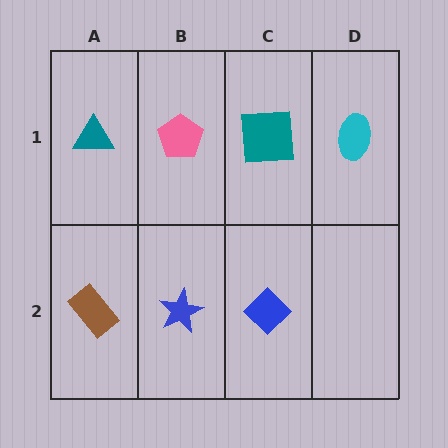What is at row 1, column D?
A cyan ellipse.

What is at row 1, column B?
A pink pentagon.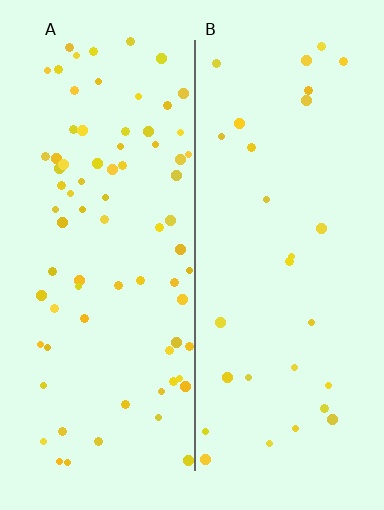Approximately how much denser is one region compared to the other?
Approximately 2.7× — region A over region B.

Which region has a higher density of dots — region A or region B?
A (the left).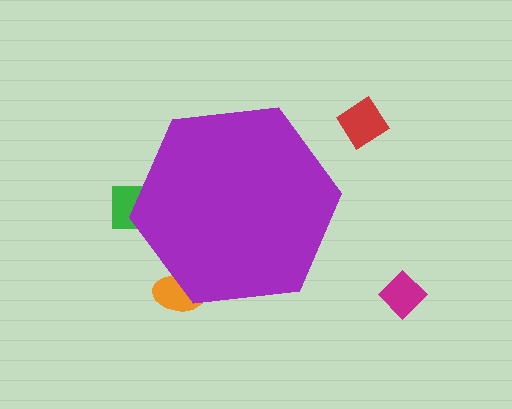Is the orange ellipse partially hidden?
Yes, the orange ellipse is partially hidden behind the purple hexagon.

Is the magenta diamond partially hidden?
No, the magenta diamond is fully visible.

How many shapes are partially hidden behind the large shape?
2 shapes are partially hidden.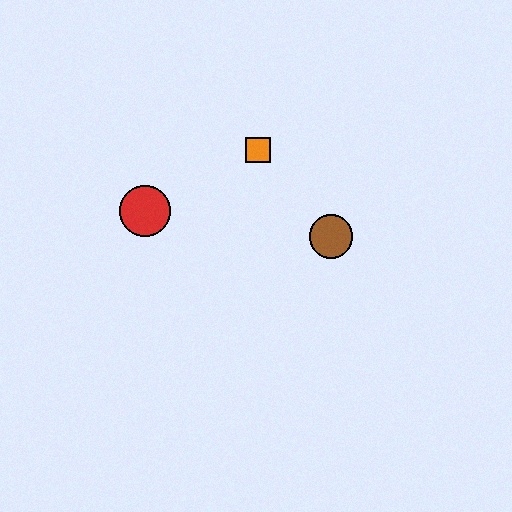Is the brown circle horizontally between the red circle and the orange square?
No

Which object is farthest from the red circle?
The brown circle is farthest from the red circle.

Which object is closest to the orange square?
The brown circle is closest to the orange square.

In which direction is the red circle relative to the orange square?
The red circle is to the left of the orange square.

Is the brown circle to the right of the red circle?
Yes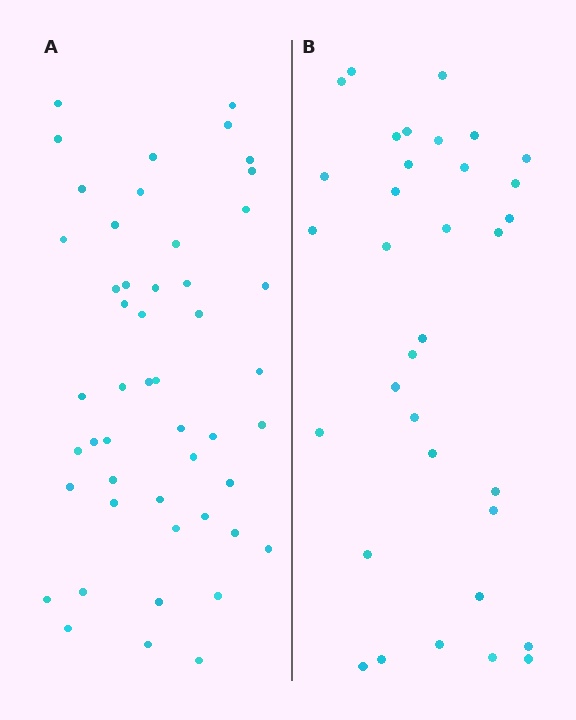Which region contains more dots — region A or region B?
Region A (the left region) has more dots.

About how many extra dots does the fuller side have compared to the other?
Region A has approximately 15 more dots than region B.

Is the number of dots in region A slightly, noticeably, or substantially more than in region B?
Region A has noticeably more, but not dramatically so. The ratio is roughly 1.4 to 1.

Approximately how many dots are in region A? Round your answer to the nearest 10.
About 50 dots. (The exact count is 49, which rounds to 50.)